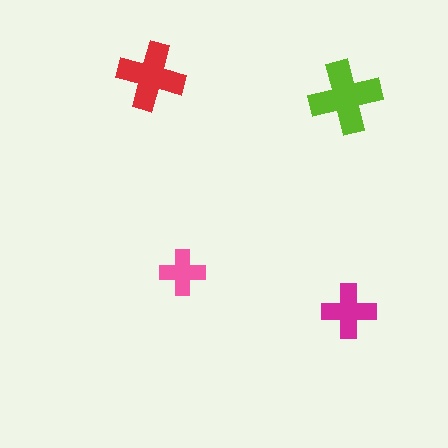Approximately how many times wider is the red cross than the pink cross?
About 1.5 times wider.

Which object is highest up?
The red cross is topmost.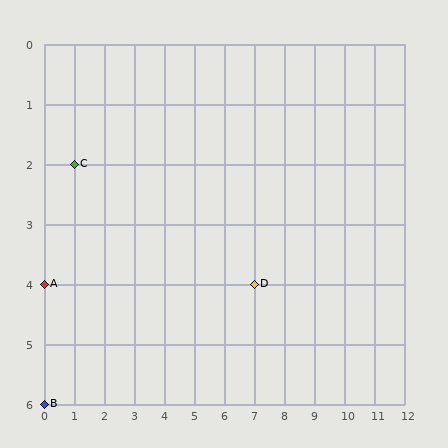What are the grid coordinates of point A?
Point A is at grid coordinates (0, 4).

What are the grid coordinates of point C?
Point C is at grid coordinates (1, 2).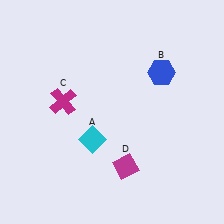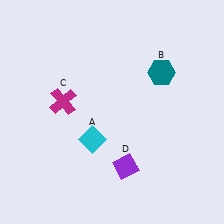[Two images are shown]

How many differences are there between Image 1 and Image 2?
There are 2 differences between the two images.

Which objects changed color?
B changed from blue to teal. D changed from magenta to purple.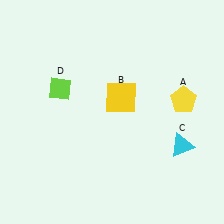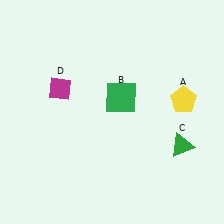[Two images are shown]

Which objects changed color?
B changed from yellow to green. C changed from cyan to green. D changed from lime to magenta.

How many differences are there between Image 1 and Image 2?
There are 3 differences between the two images.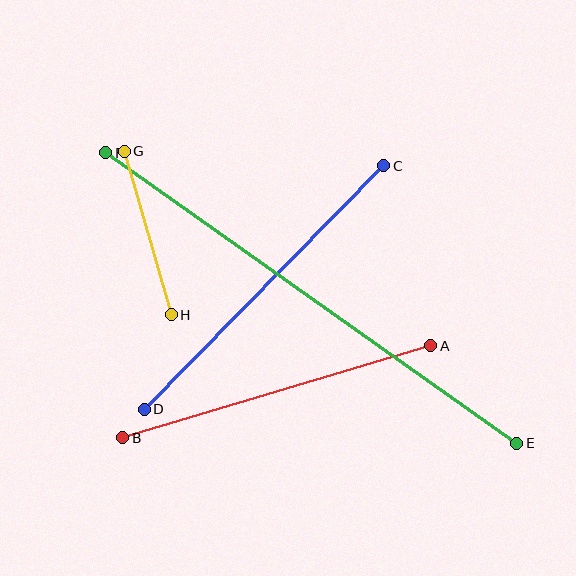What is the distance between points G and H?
The distance is approximately 170 pixels.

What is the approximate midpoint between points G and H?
The midpoint is at approximately (148, 233) pixels.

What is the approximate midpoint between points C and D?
The midpoint is at approximately (264, 288) pixels.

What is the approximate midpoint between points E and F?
The midpoint is at approximately (311, 298) pixels.